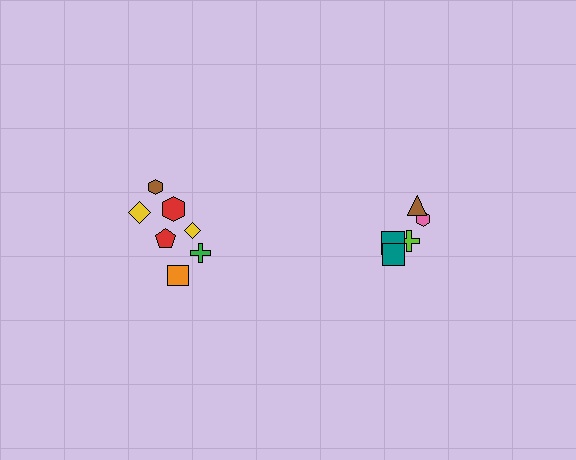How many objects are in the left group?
There are 7 objects.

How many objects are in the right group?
There are 5 objects.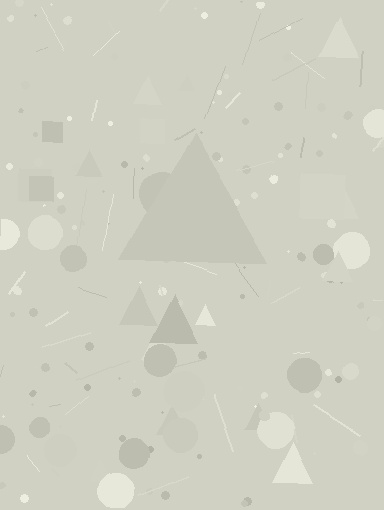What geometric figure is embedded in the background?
A triangle is embedded in the background.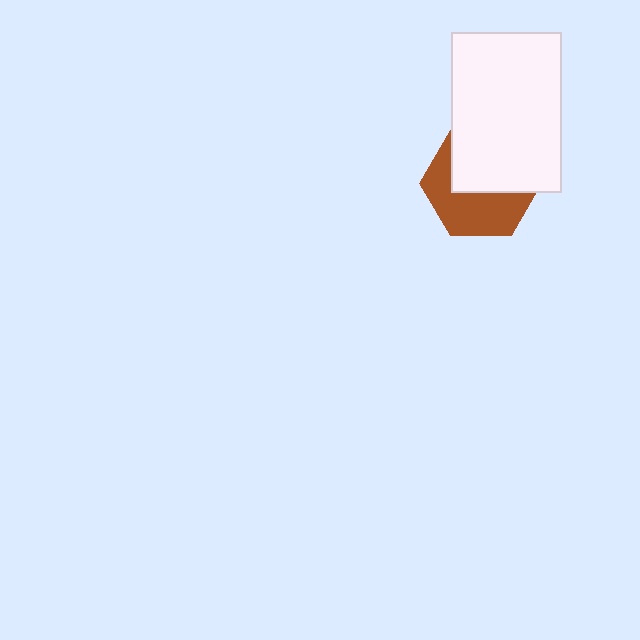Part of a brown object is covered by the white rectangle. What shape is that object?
It is a hexagon.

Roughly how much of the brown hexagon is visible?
About half of it is visible (roughly 49%).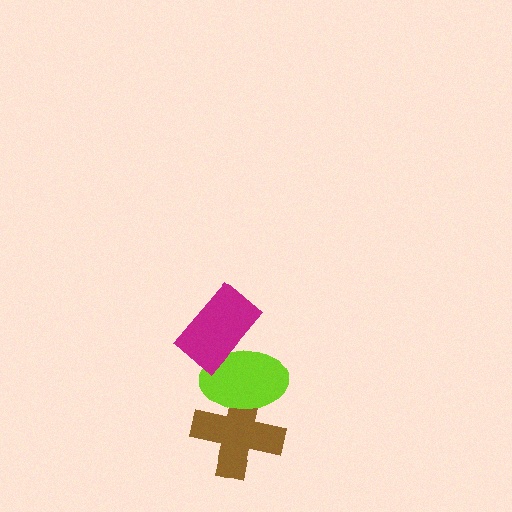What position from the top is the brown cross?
The brown cross is 3rd from the top.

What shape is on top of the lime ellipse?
The magenta rectangle is on top of the lime ellipse.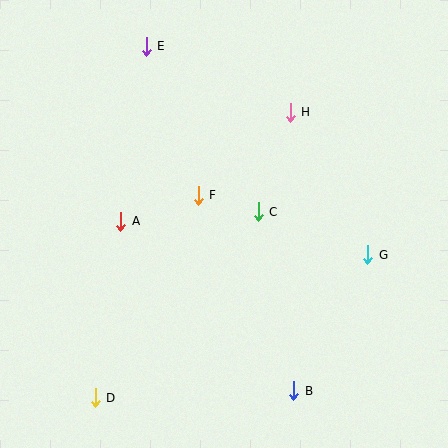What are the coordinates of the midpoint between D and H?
The midpoint between D and H is at (193, 255).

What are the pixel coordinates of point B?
Point B is at (294, 391).